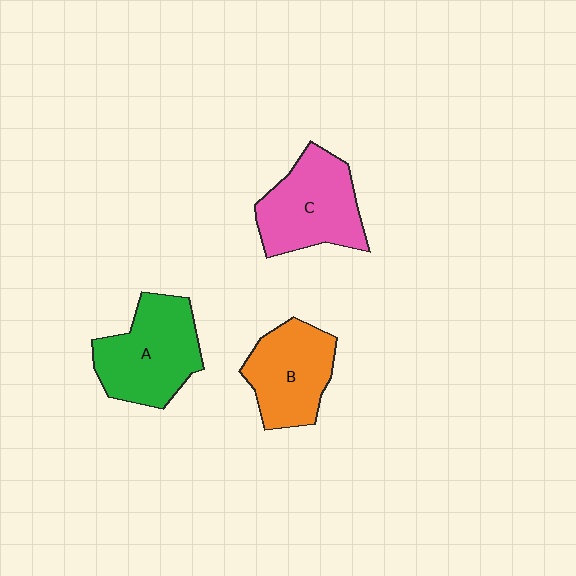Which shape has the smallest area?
Shape B (orange).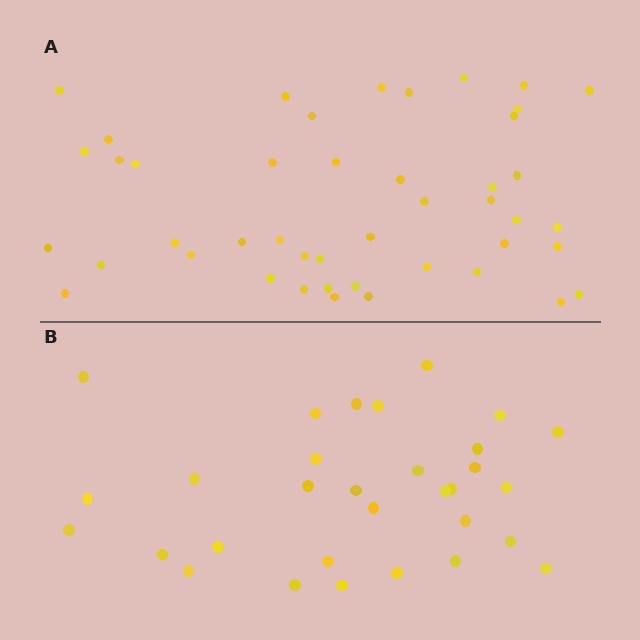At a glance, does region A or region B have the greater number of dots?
Region A (the top region) has more dots.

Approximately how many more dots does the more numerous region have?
Region A has approximately 15 more dots than region B.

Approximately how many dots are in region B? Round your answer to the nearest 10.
About 30 dots. (The exact count is 31, which rounds to 30.)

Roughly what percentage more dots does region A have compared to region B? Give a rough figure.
About 45% more.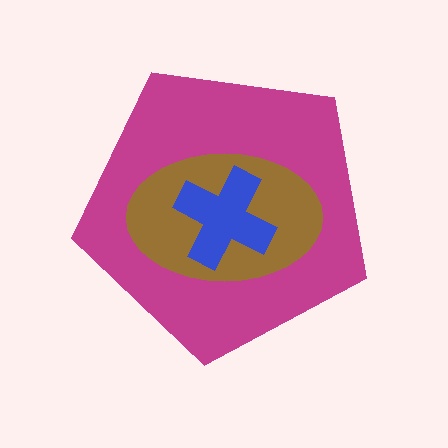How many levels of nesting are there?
3.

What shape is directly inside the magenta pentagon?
The brown ellipse.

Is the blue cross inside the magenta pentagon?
Yes.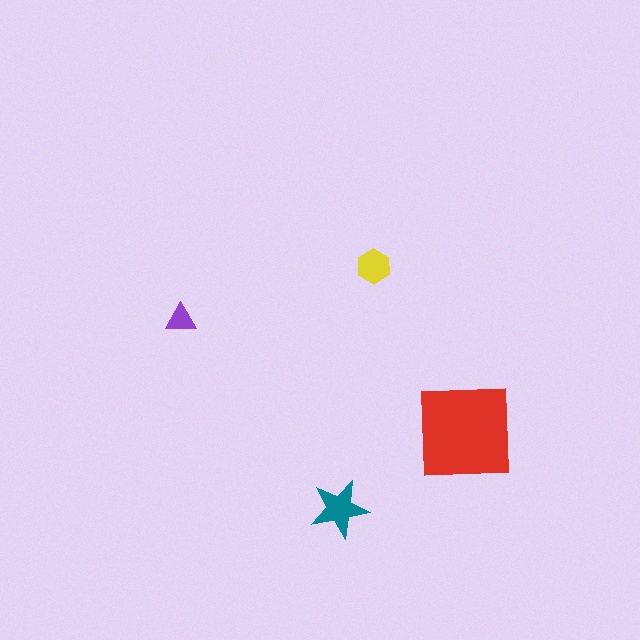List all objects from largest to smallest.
The red square, the teal star, the yellow hexagon, the purple triangle.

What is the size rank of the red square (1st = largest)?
1st.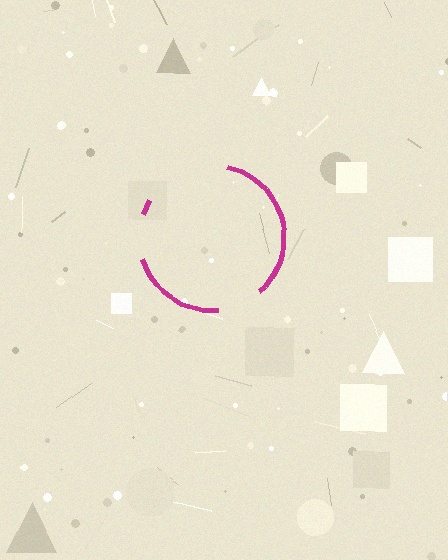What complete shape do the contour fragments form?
The contour fragments form a circle.